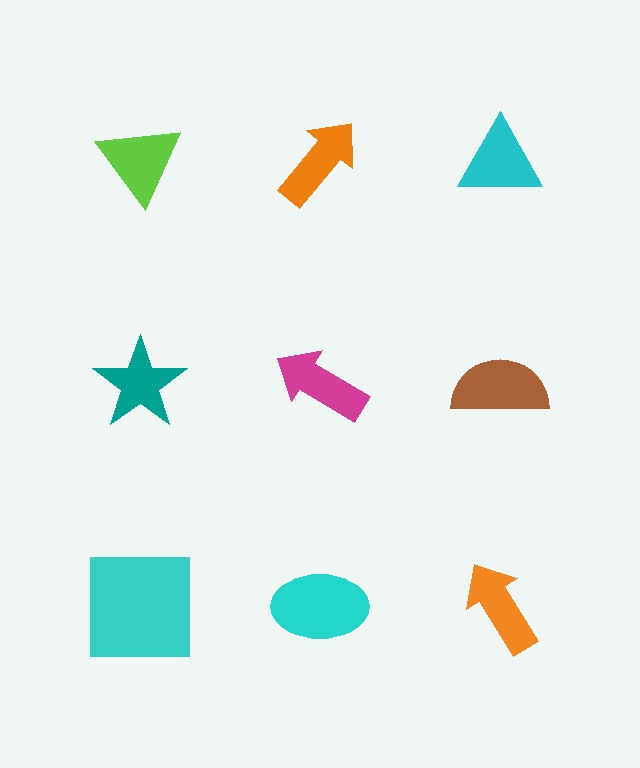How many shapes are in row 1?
3 shapes.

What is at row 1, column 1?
A lime triangle.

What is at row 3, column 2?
A cyan ellipse.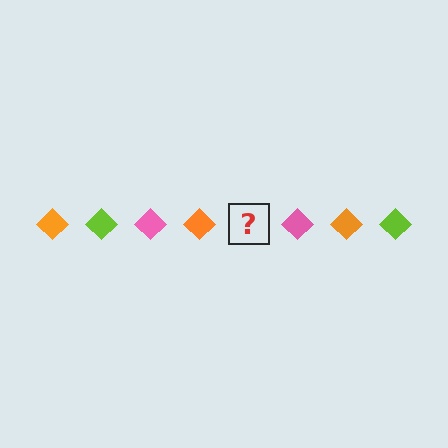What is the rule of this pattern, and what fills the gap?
The rule is that the pattern cycles through orange, lime, pink diamonds. The gap should be filled with a lime diamond.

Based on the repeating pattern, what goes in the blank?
The blank should be a lime diamond.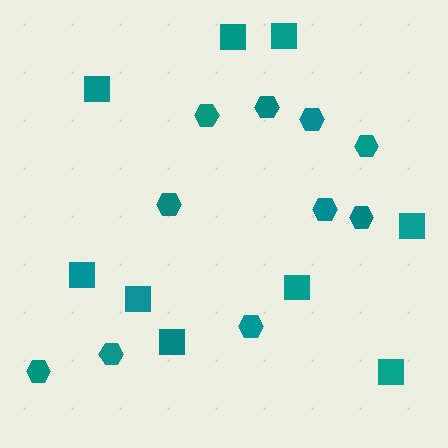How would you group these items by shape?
There are 2 groups: one group of hexagons (10) and one group of squares (9).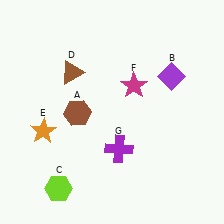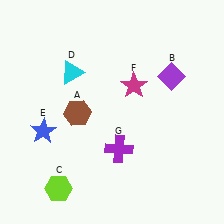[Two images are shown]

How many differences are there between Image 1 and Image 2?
There are 2 differences between the two images.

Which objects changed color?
D changed from brown to cyan. E changed from orange to blue.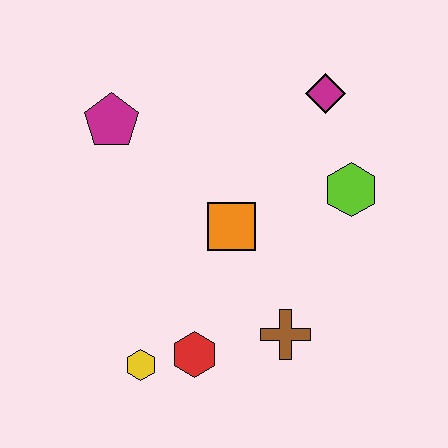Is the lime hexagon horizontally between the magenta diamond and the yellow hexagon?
No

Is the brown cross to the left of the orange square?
No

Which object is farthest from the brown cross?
The magenta pentagon is farthest from the brown cross.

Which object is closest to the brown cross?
The red hexagon is closest to the brown cross.